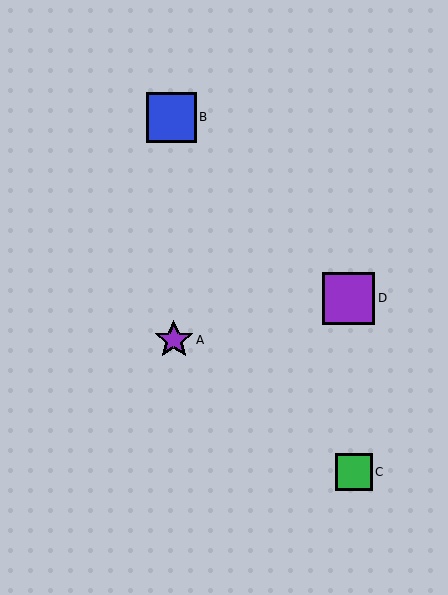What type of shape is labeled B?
Shape B is a blue square.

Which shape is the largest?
The purple square (labeled D) is the largest.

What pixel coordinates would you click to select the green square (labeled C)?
Click at (354, 472) to select the green square C.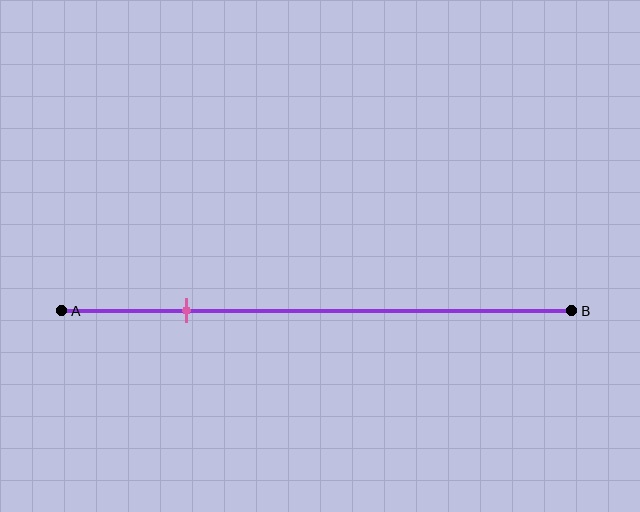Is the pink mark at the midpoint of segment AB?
No, the mark is at about 25% from A, not at the 50% midpoint.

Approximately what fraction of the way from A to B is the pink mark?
The pink mark is approximately 25% of the way from A to B.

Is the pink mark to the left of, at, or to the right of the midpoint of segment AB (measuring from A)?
The pink mark is to the left of the midpoint of segment AB.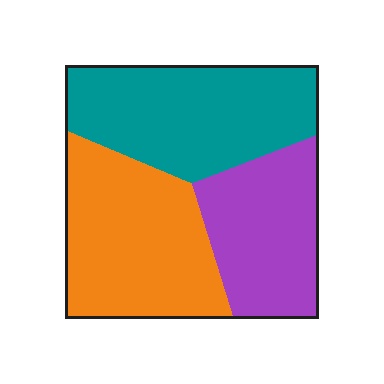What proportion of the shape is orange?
Orange covers about 35% of the shape.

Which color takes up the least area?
Purple, at roughly 25%.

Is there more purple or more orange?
Orange.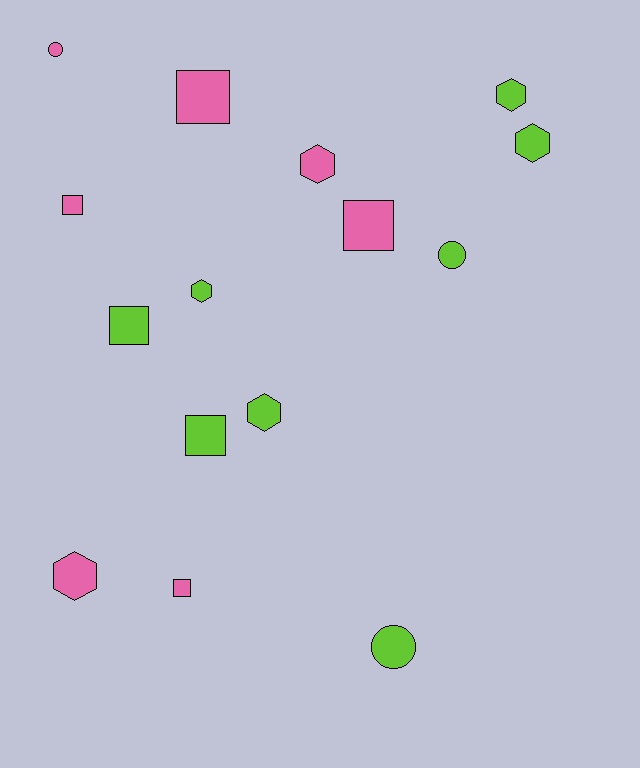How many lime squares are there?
There are 2 lime squares.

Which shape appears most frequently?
Hexagon, with 6 objects.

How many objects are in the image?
There are 15 objects.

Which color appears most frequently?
Lime, with 8 objects.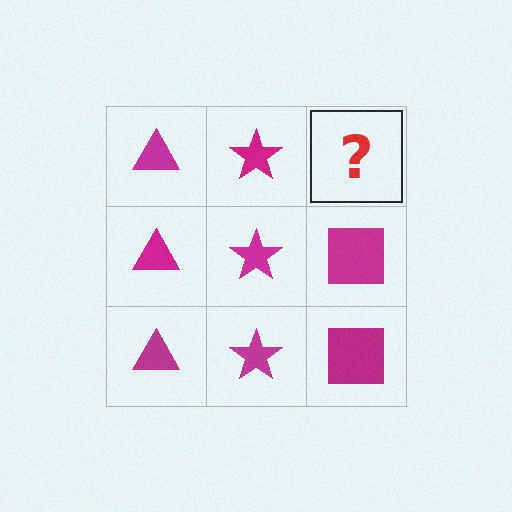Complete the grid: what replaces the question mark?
The question mark should be replaced with a magenta square.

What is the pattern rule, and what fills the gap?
The rule is that each column has a consistent shape. The gap should be filled with a magenta square.